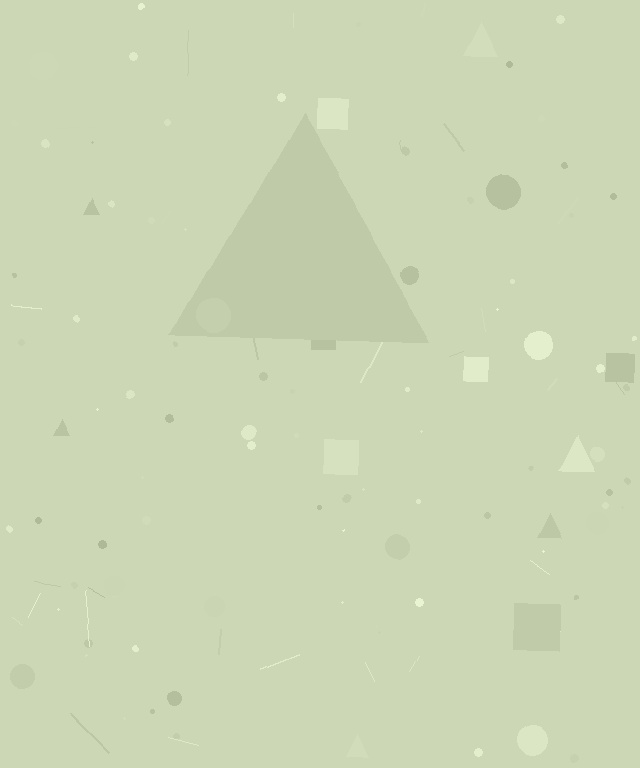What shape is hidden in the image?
A triangle is hidden in the image.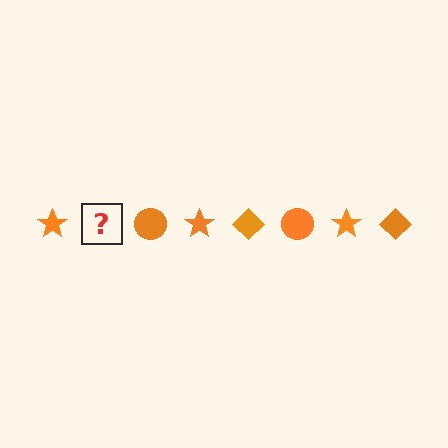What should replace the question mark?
The question mark should be replaced with an orange diamond.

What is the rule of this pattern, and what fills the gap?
The rule is that the pattern cycles through star, diamond, circle shapes in orange. The gap should be filled with an orange diamond.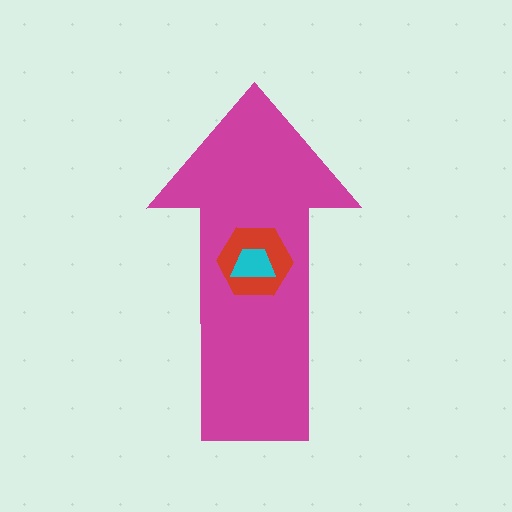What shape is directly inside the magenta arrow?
The red hexagon.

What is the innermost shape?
The cyan trapezoid.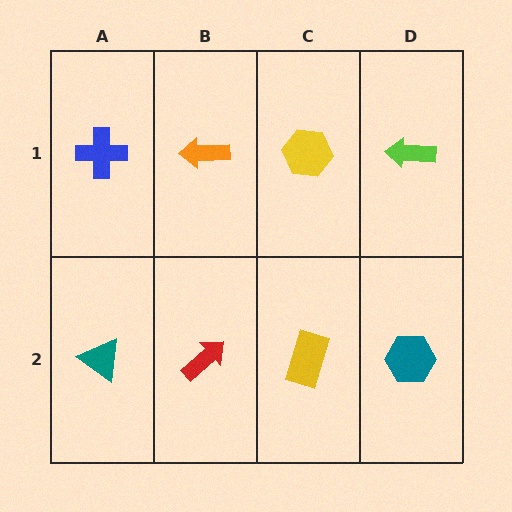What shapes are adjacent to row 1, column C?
A yellow rectangle (row 2, column C), an orange arrow (row 1, column B), a lime arrow (row 1, column D).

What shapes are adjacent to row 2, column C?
A yellow hexagon (row 1, column C), a red arrow (row 2, column B), a teal hexagon (row 2, column D).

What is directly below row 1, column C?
A yellow rectangle.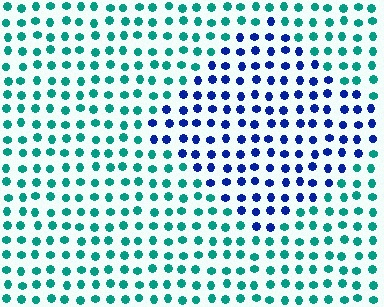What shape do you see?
I see a diamond.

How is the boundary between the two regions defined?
The boundary is defined purely by a slight shift in hue (about 60 degrees). Spacing, size, and orientation are identical on both sides.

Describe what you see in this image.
The image is filled with small teal elements in a uniform arrangement. A diamond-shaped region is visible where the elements are tinted to a slightly different hue, forming a subtle color boundary.